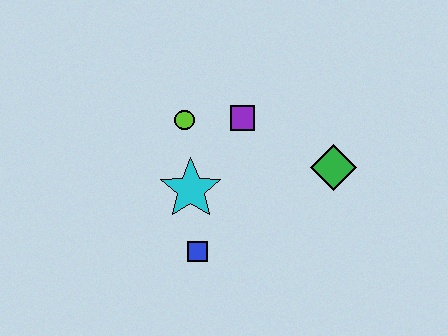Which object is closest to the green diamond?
The purple square is closest to the green diamond.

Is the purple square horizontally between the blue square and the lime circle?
No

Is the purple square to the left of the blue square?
No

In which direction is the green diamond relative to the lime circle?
The green diamond is to the right of the lime circle.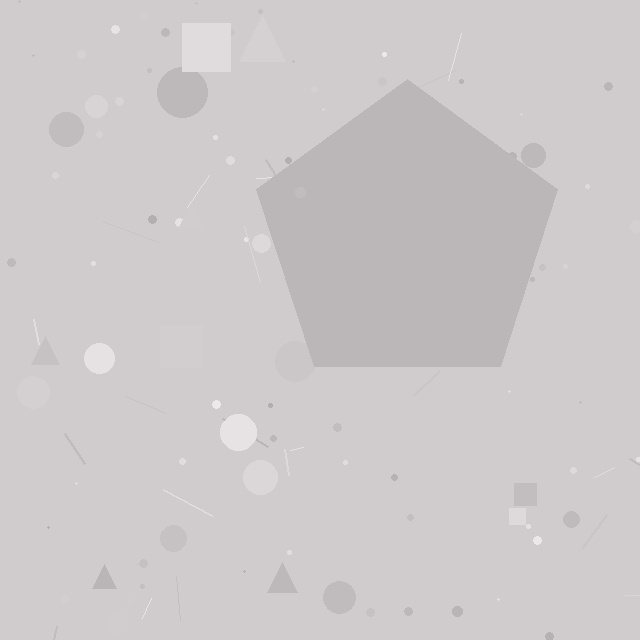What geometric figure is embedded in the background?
A pentagon is embedded in the background.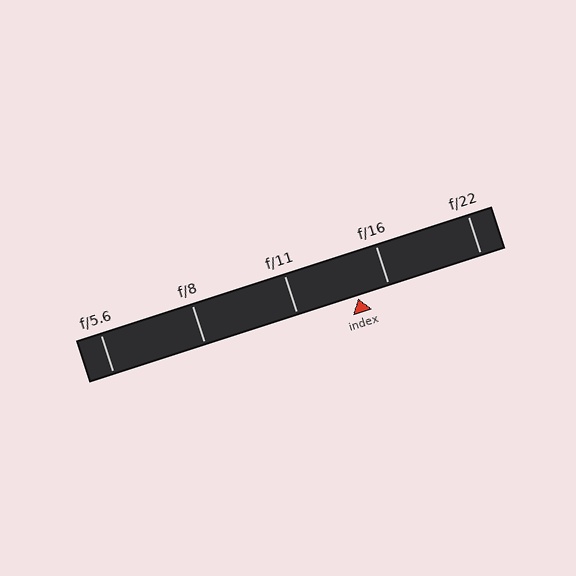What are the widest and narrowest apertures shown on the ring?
The widest aperture shown is f/5.6 and the narrowest is f/22.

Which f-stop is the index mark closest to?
The index mark is closest to f/16.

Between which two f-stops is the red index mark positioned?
The index mark is between f/11 and f/16.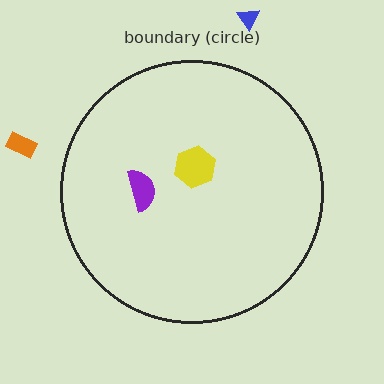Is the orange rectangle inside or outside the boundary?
Outside.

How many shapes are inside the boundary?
2 inside, 2 outside.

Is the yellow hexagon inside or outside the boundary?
Inside.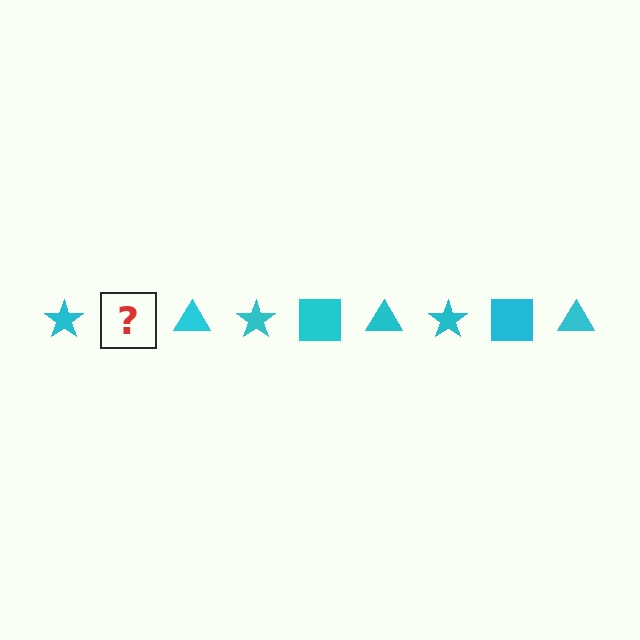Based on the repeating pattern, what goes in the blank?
The blank should be a cyan square.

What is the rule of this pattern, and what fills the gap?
The rule is that the pattern cycles through star, square, triangle shapes in cyan. The gap should be filled with a cyan square.